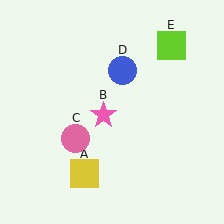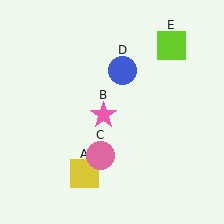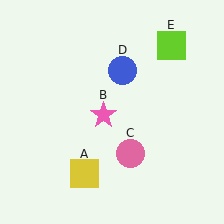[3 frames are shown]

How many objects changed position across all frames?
1 object changed position: pink circle (object C).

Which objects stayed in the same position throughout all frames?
Yellow square (object A) and pink star (object B) and blue circle (object D) and lime square (object E) remained stationary.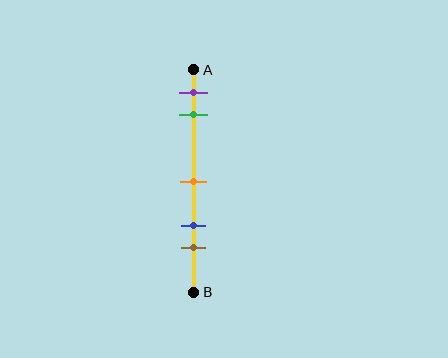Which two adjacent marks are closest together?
The purple and green marks are the closest adjacent pair.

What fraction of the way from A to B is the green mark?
The green mark is approximately 20% (0.2) of the way from A to B.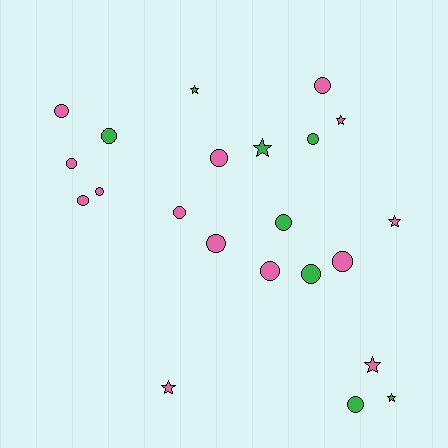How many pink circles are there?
There are 10 pink circles.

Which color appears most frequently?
Pink, with 14 objects.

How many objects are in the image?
There are 22 objects.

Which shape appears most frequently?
Circle, with 15 objects.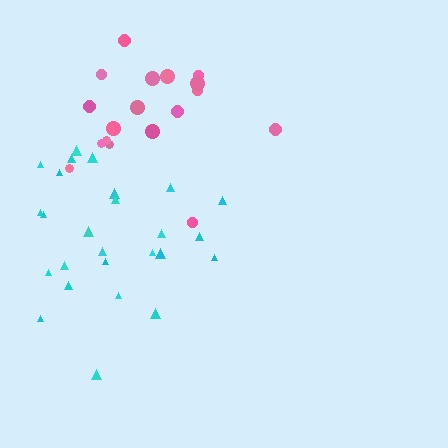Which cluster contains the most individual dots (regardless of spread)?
Cyan (27).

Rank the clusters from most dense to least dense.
cyan, pink.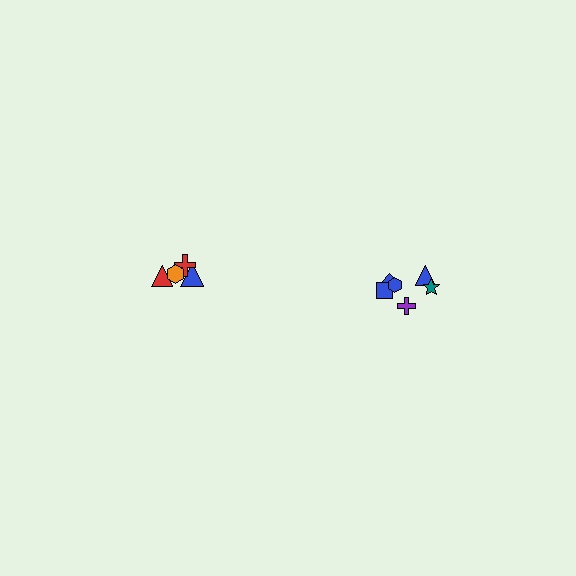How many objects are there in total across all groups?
There are 10 objects.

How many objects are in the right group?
There are 6 objects.